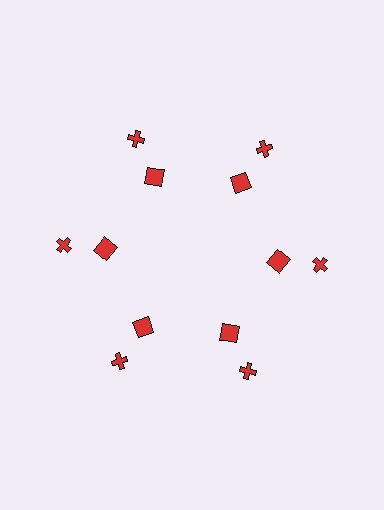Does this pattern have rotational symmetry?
Yes, this pattern has 6-fold rotational symmetry. It looks the same after rotating 60 degrees around the center.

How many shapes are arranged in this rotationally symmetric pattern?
There are 12 shapes, arranged in 6 groups of 2.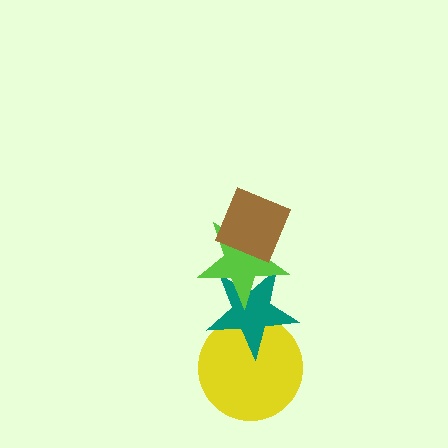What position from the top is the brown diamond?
The brown diamond is 1st from the top.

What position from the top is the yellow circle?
The yellow circle is 4th from the top.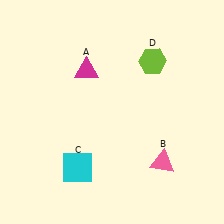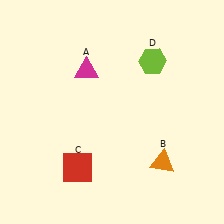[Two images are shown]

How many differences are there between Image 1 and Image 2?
There are 2 differences between the two images.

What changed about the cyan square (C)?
In Image 1, C is cyan. In Image 2, it changed to red.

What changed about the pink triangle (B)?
In Image 1, B is pink. In Image 2, it changed to orange.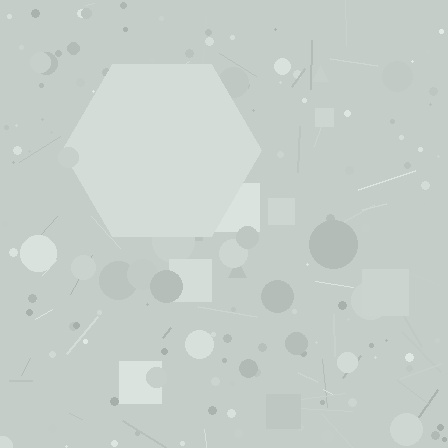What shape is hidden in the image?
A hexagon is hidden in the image.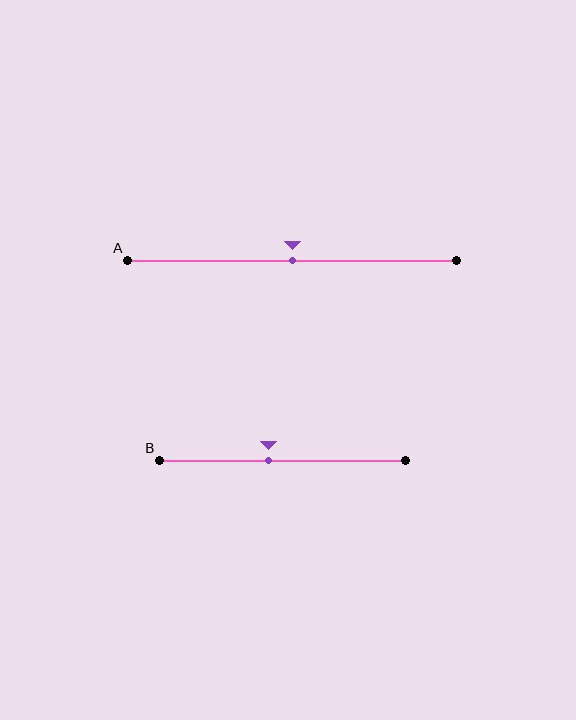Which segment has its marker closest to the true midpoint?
Segment A has its marker closest to the true midpoint.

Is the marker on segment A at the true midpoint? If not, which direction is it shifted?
Yes, the marker on segment A is at the true midpoint.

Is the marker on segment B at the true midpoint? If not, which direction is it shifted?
No, the marker on segment B is shifted to the left by about 6% of the segment length.